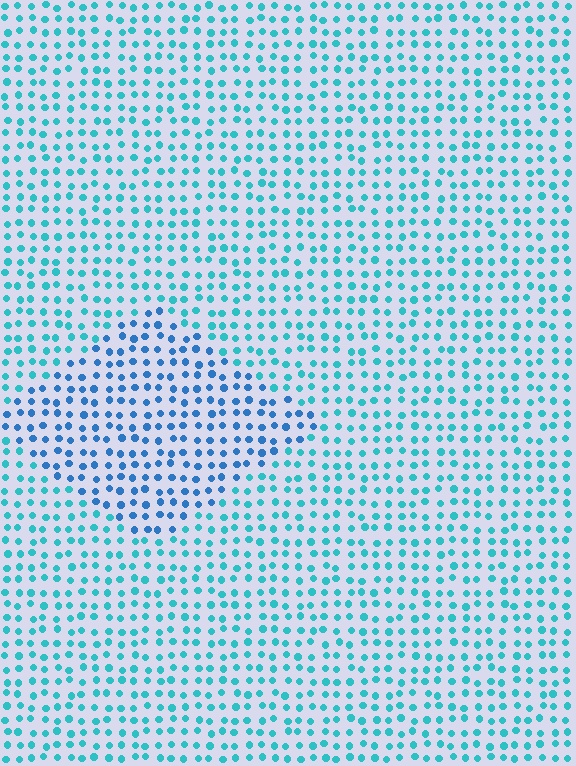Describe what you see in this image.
The image is filled with small cyan elements in a uniform arrangement. A diamond-shaped region is visible where the elements are tinted to a slightly different hue, forming a subtle color boundary.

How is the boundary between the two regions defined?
The boundary is defined purely by a slight shift in hue (about 30 degrees). Spacing, size, and orientation are identical on both sides.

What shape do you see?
I see a diamond.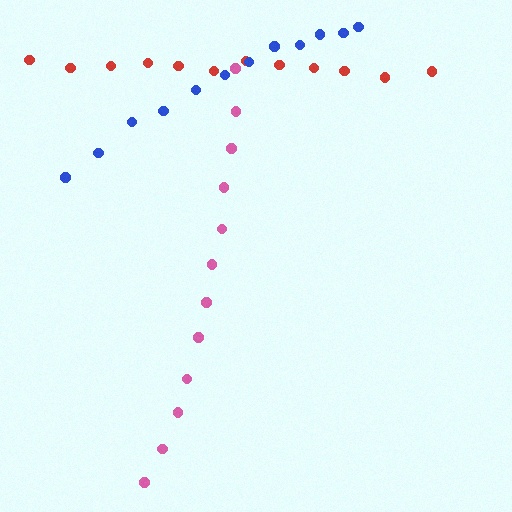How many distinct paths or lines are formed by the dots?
There are 3 distinct paths.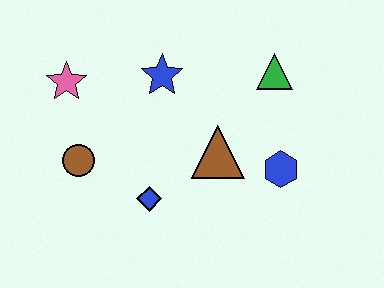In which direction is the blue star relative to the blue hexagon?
The blue star is to the left of the blue hexagon.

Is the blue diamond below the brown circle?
Yes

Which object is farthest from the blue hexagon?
The pink star is farthest from the blue hexagon.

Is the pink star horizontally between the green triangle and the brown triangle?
No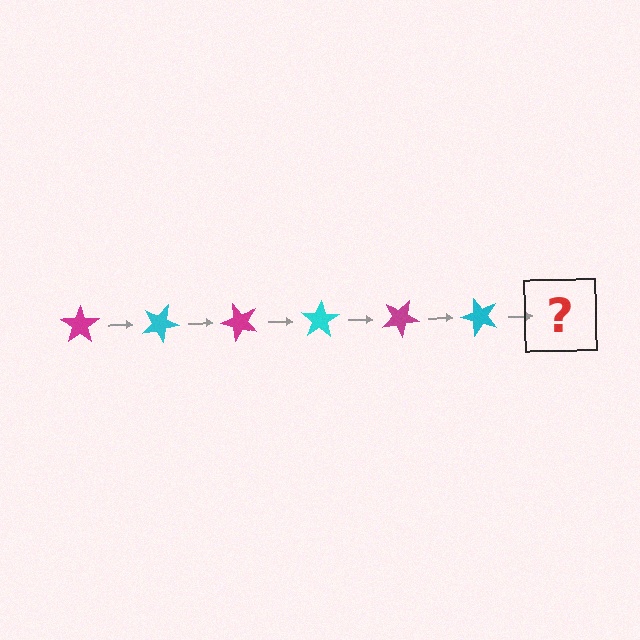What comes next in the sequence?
The next element should be a magenta star, rotated 150 degrees from the start.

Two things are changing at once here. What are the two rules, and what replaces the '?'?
The two rules are that it rotates 25 degrees each step and the color cycles through magenta and cyan. The '?' should be a magenta star, rotated 150 degrees from the start.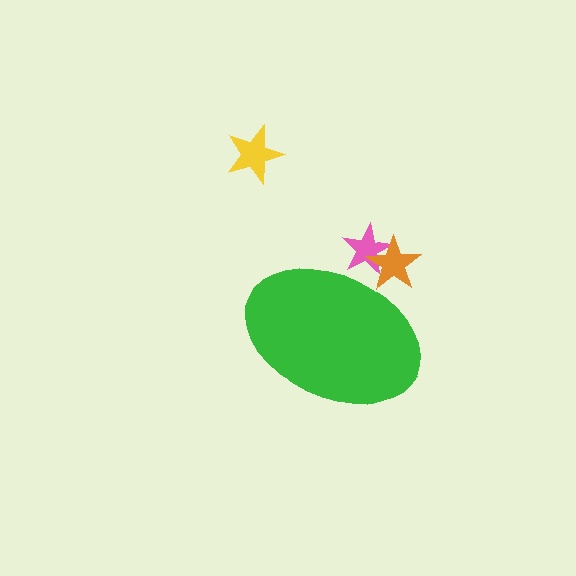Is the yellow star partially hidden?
No, the yellow star is fully visible.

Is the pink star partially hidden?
Yes, the pink star is partially hidden behind the green ellipse.